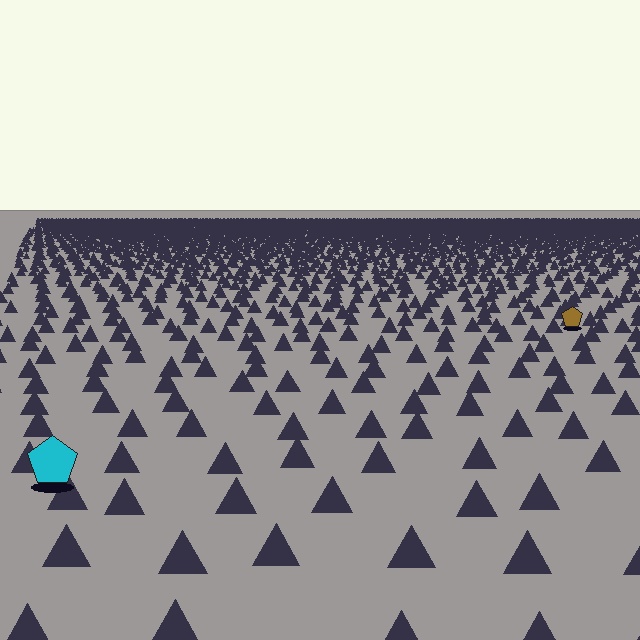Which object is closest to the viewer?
The cyan pentagon is closest. The texture marks near it are larger and more spread out.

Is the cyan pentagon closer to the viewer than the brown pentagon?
Yes. The cyan pentagon is closer — you can tell from the texture gradient: the ground texture is coarser near it.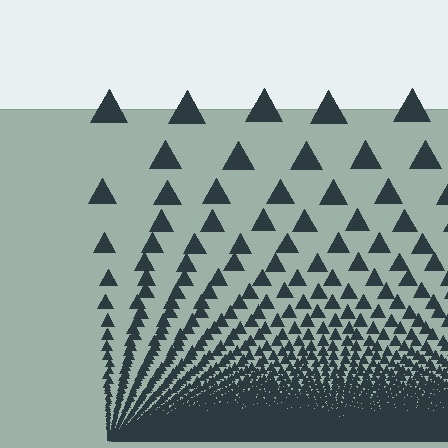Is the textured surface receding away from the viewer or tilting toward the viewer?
The surface appears to tilt toward the viewer. Texture elements get larger and sparser toward the top.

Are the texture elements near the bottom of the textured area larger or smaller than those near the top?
Smaller. The gradient is inverted — elements near the bottom are smaller and denser.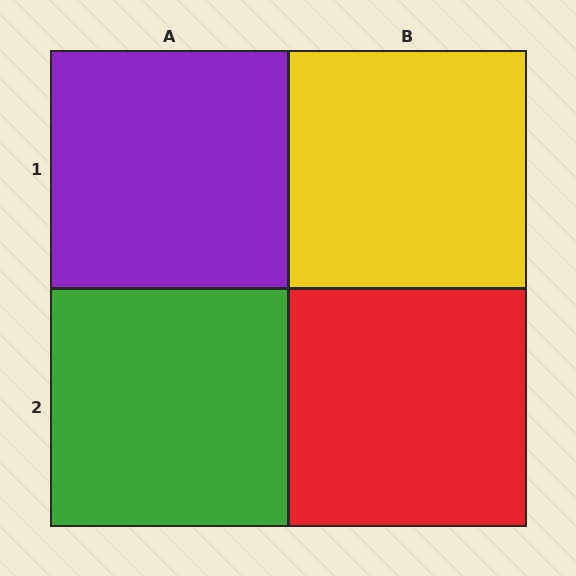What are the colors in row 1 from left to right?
Purple, yellow.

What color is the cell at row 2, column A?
Green.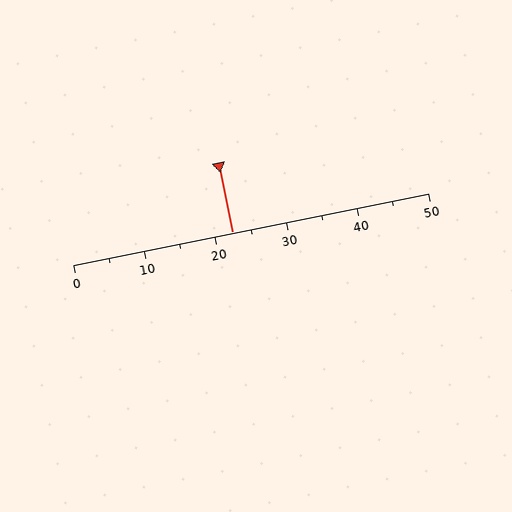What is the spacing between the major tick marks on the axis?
The major ticks are spaced 10 apart.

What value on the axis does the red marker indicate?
The marker indicates approximately 22.5.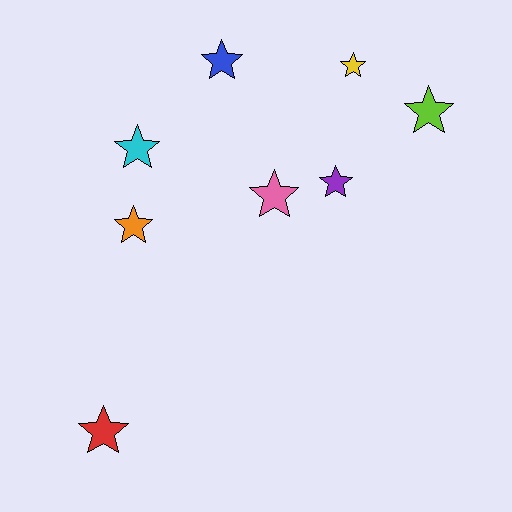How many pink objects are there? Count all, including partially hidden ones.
There is 1 pink object.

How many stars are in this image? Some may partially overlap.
There are 8 stars.